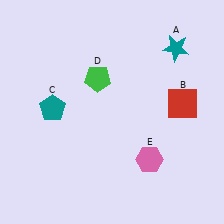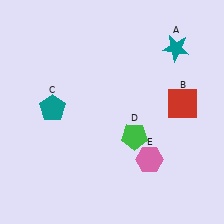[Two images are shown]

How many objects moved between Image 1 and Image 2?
1 object moved between the two images.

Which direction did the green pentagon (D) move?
The green pentagon (D) moved down.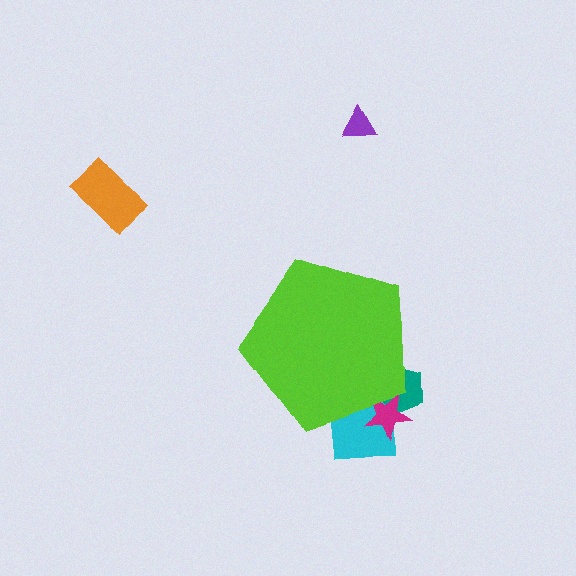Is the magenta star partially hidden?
Yes, the magenta star is partially hidden behind the lime pentagon.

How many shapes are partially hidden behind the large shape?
3 shapes are partially hidden.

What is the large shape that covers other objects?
A lime pentagon.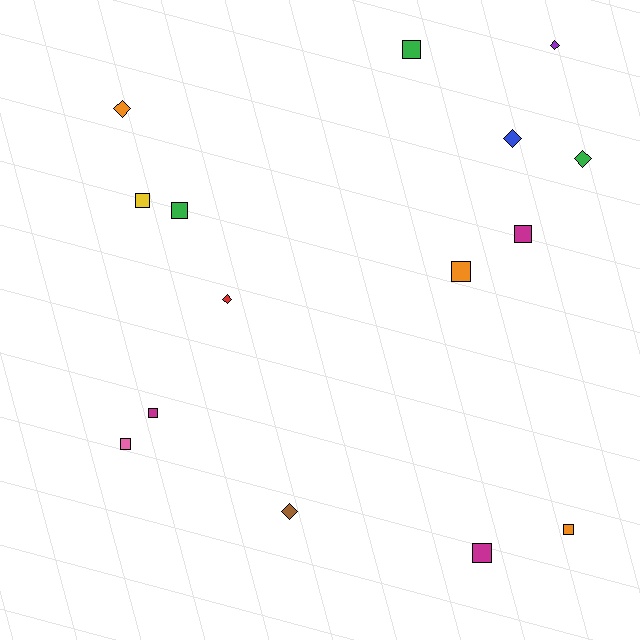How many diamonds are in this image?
There are 6 diamonds.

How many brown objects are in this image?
There is 1 brown object.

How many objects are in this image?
There are 15 objects.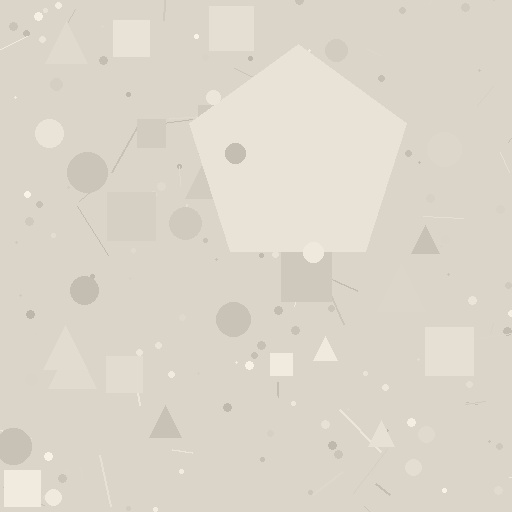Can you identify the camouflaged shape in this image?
The camouflaged shape is a pentagon.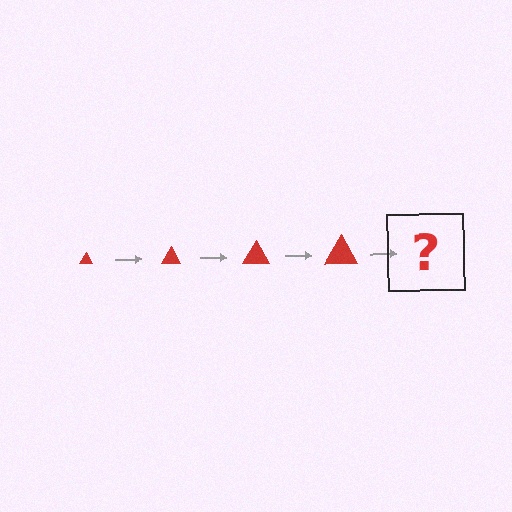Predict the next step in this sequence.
The next step is a red triangle, larger than the previous one.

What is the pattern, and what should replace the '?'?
The pattern is that the triangle gets progressively larger each step. The '?' should be a red triangle, larger than the previous one.